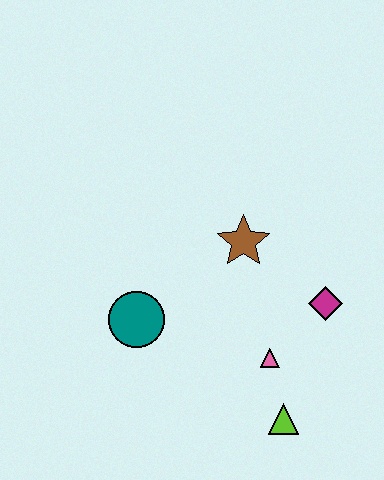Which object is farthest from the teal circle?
The magenta diamond is farthest from the teal circle.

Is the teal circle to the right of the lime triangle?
No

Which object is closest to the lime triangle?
The pink triangle is closest to the lime triangle.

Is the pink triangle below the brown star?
Yes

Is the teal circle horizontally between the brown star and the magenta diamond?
No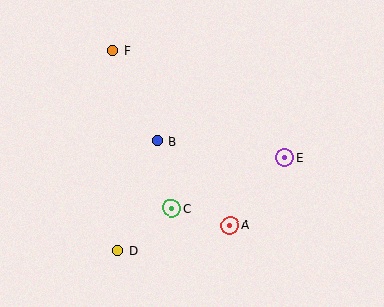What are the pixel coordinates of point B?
Point B is at (157, 141).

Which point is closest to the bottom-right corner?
Point A is closest to the bottom-right corner.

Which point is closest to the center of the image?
Point B at (157, 141) is closest to the center.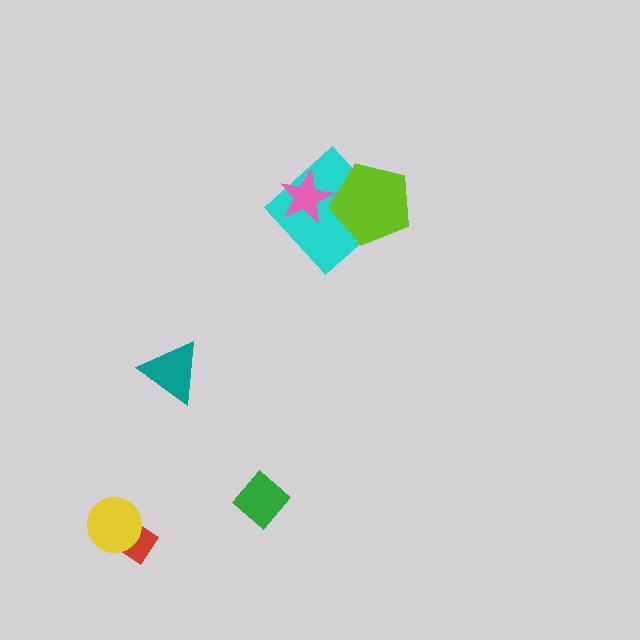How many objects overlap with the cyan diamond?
2 objects overlap with the cyan diamond.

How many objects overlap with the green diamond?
0 objects overlap with the green diamond.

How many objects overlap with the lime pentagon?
1 object overlaps with the lime pentagon.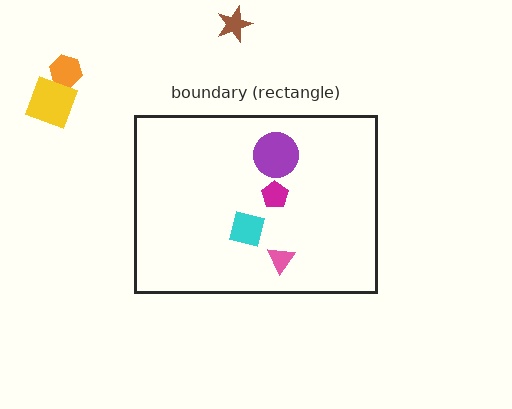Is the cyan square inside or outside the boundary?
Inside.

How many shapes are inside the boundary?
4 inside, 3 outside.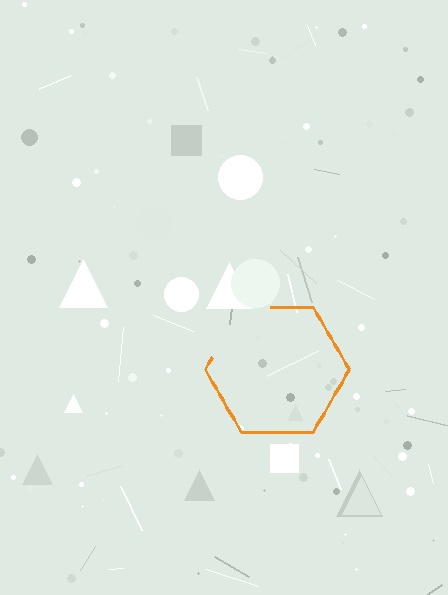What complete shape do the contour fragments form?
The contour fragments form a hexagon.